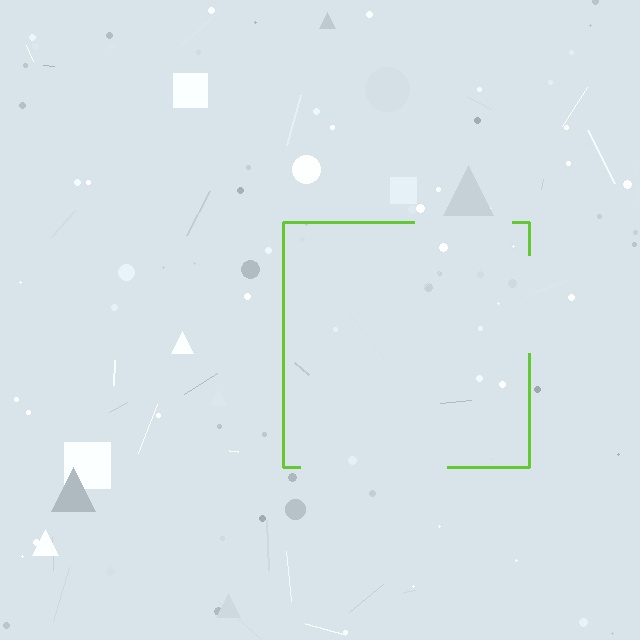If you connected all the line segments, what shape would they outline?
They would outline a square.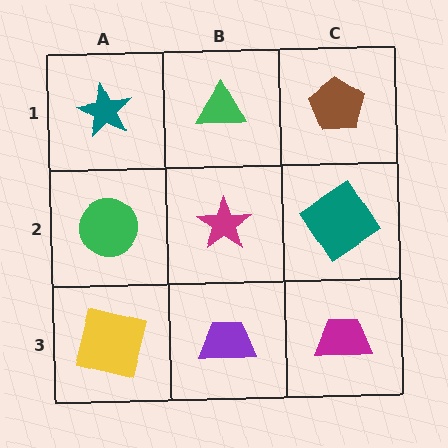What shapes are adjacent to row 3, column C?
A teal diamond (row 2, column C), a purple trapezoid (row 3, column B).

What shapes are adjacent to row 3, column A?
A green circle (row 2, column A), a purple trapezoid (row 3, column B).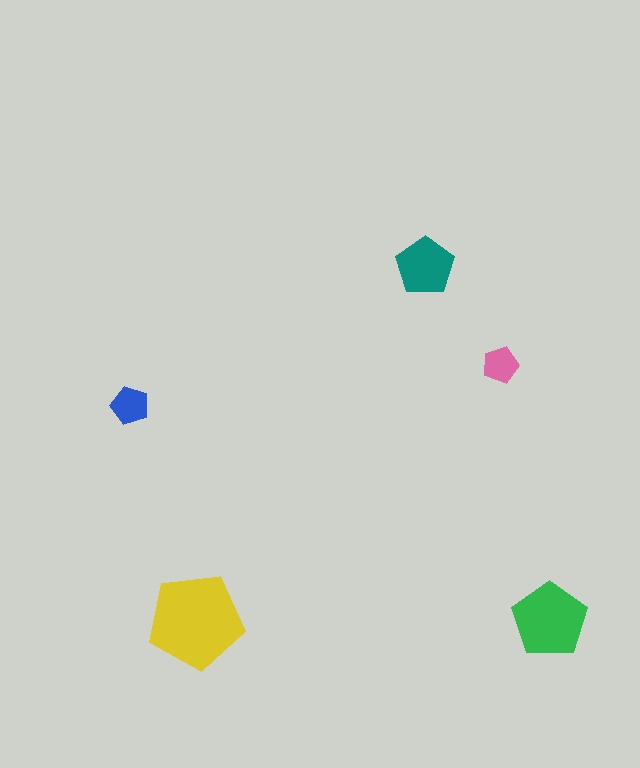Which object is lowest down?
The yellow pentagon is bottommost.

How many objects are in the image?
There are 5 objects in the image.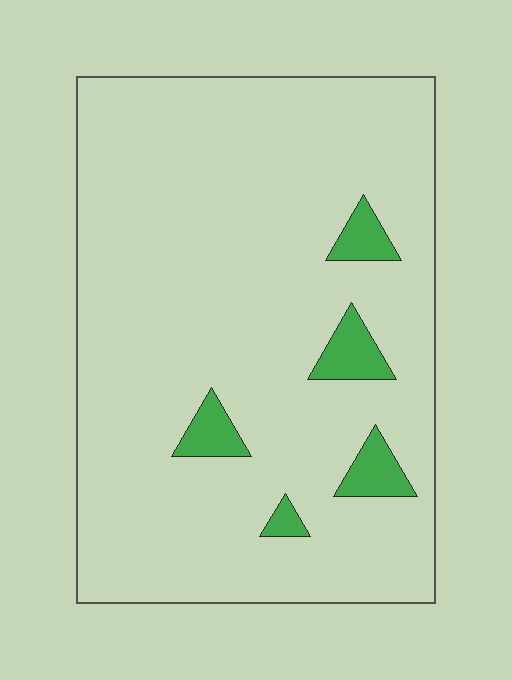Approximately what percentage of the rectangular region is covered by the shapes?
Approximately 5%.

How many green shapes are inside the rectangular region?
5.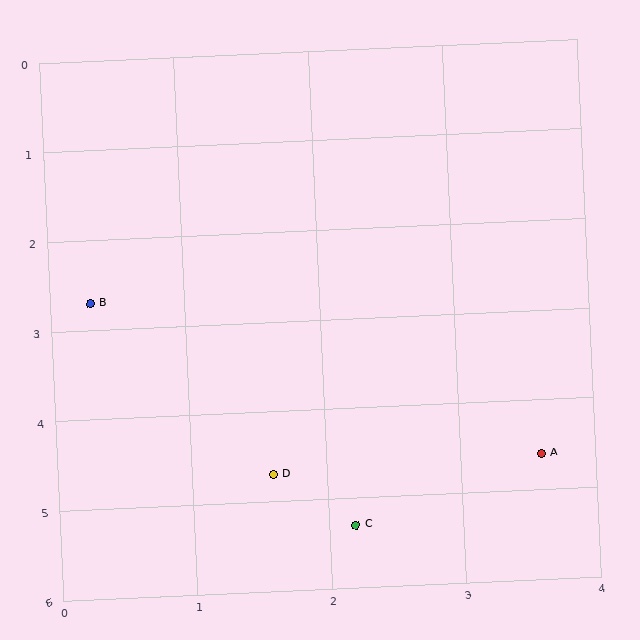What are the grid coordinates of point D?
Point D is at approximately (1.6, 4.7).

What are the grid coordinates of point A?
Point A is at approximately (3.6, 4.6).